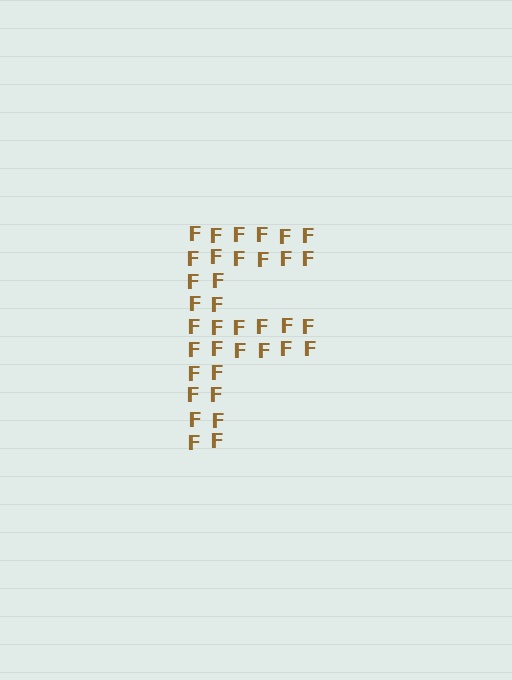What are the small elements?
The small elements are letter F's.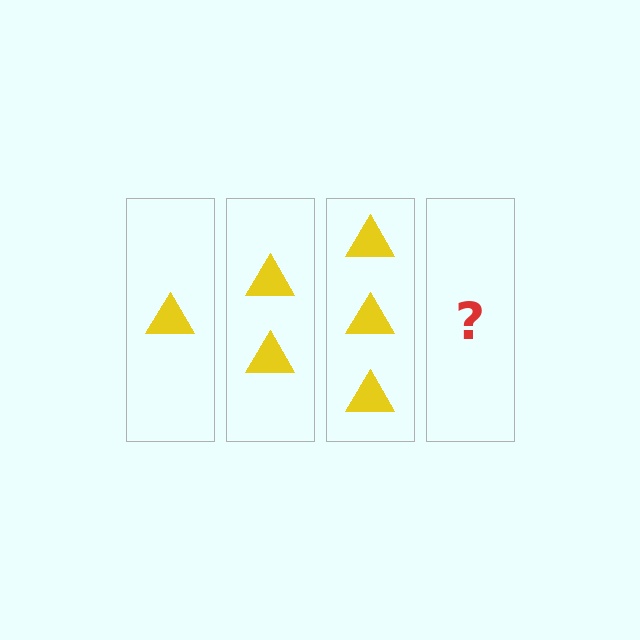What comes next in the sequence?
The next element should be 4 triangles.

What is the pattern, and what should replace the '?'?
The pattern is that each step adds one more triangle. The '?' should be 4 triangles.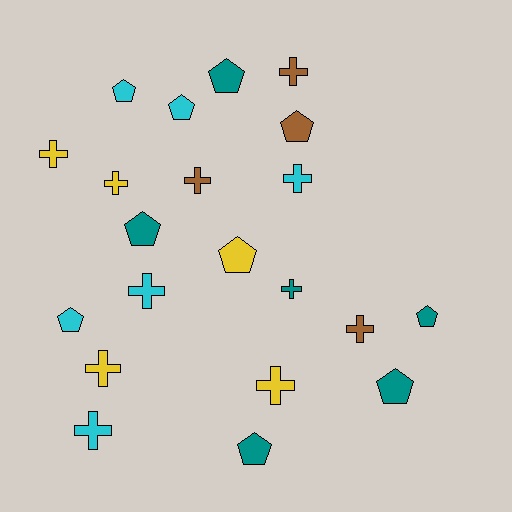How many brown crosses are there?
There are 3 brown crosses.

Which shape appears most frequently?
Cross, with 11 objects.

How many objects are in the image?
There are 21 objects.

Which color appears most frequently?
Teal, with 6 objects.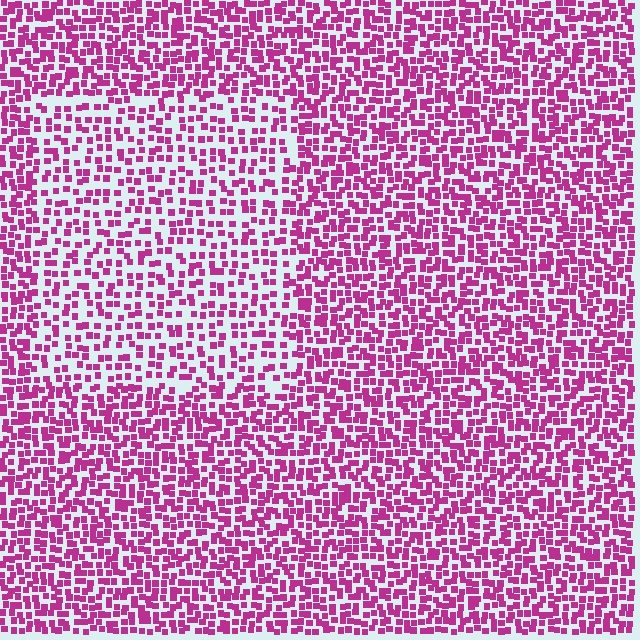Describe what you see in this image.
The image contains small magenta elements arranged at two different densities. A rectangle-shaped region is visible where the elements are less densely packed than the surrounding area.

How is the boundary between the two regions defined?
The boundary is defined by a change in element density (approximately 1.7x ratio). All elements are the same color, size, and shape.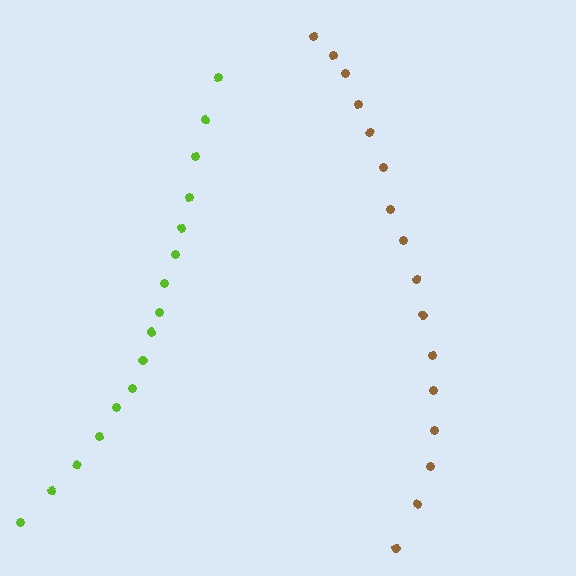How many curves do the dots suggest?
There are 2 distinct paths.